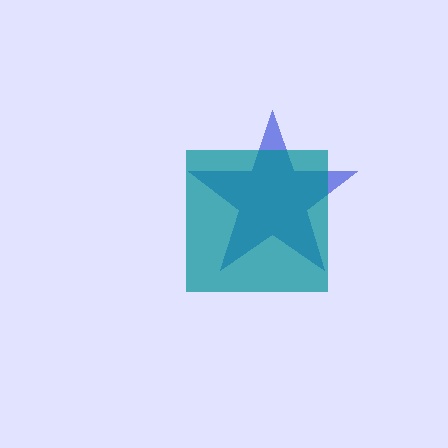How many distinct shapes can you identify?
There are 2 distinct shapes: a blue star, a teal square.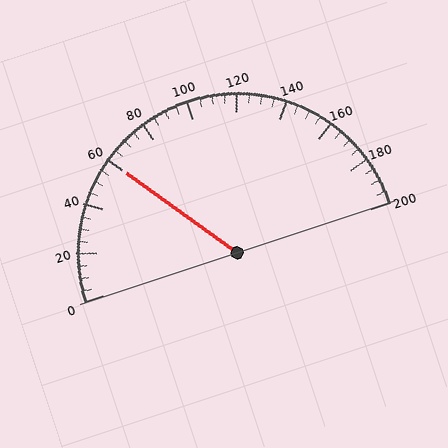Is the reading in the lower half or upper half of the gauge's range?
The reading is in the lower half of the range (0 to 200).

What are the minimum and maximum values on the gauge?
The gauge ranges from 0 to 200.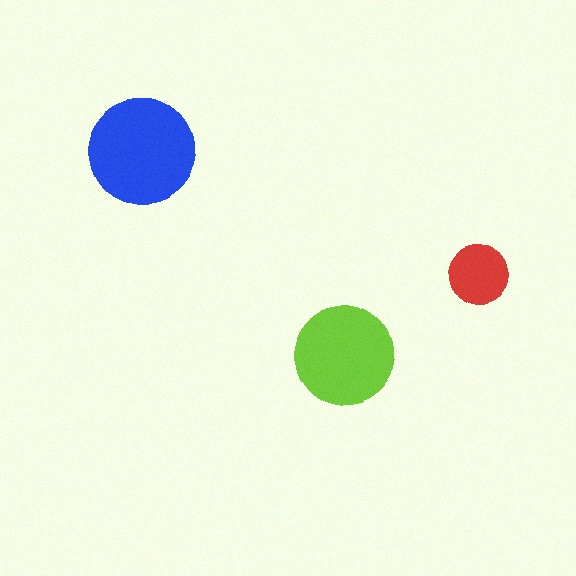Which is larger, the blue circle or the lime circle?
The blue one.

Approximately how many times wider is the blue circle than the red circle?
About 2 times wider.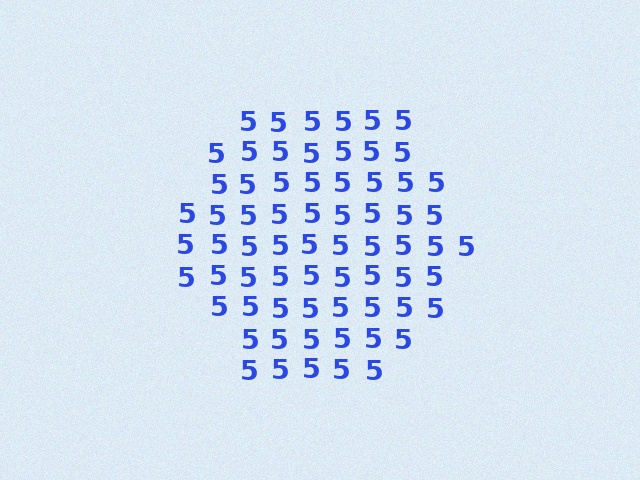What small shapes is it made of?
It is made of small digit 5's.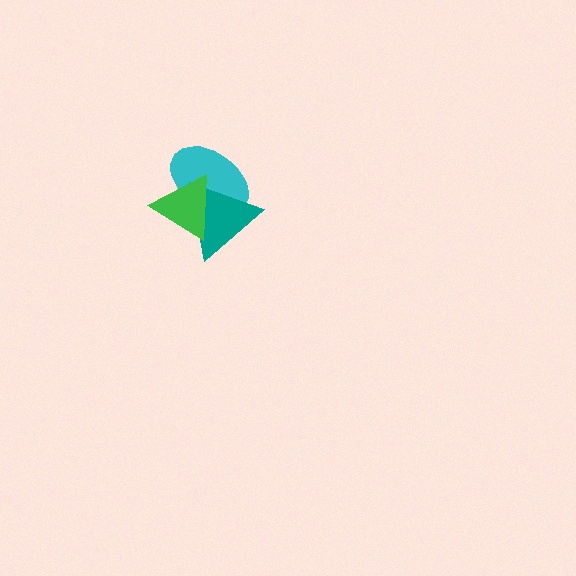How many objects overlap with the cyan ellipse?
2 objects overlap with the cyan ellipse.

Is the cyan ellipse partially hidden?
Yes, it is partially covered by another shape.